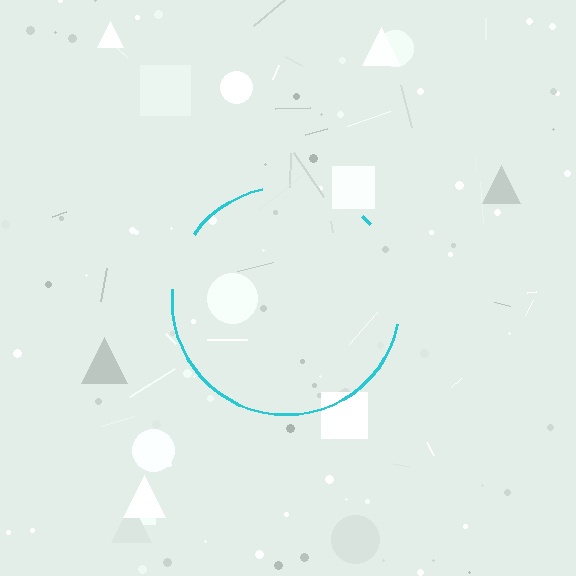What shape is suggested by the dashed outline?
The dashed outline suggests a circle.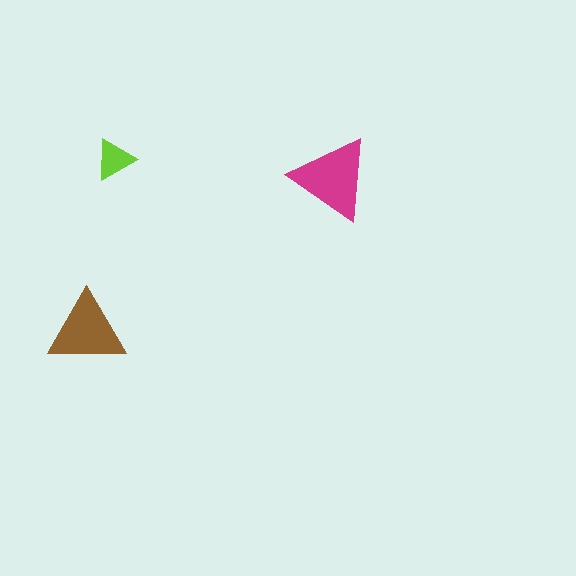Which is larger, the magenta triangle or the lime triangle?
The magenta one.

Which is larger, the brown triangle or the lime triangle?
The brown one.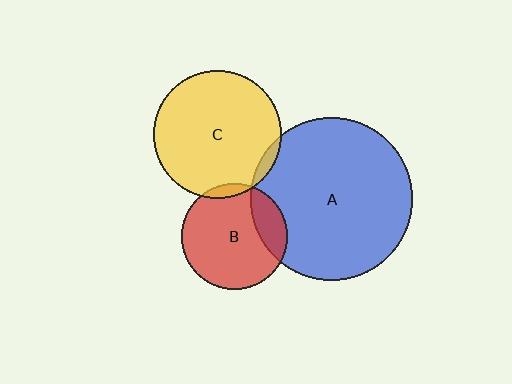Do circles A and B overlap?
Yes.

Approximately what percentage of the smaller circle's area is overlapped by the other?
Approximately 20%.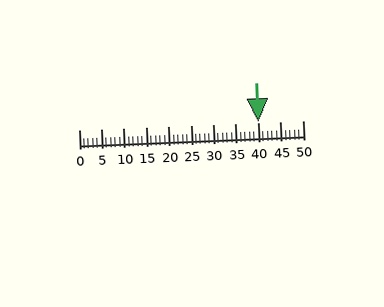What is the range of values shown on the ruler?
The ruler shows values from 0 to 50.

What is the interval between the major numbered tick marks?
The major tick marks are spaced 5 units apart.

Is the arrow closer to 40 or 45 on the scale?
The arrow is closer to 40.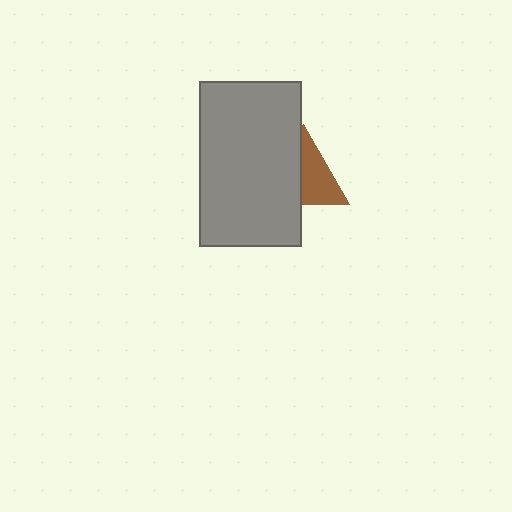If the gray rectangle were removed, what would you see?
You would see the complete brown triangle.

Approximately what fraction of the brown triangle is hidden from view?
Roughly 46% of the brown triangle is hidden behind the gray rectangle.